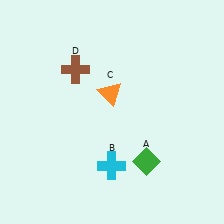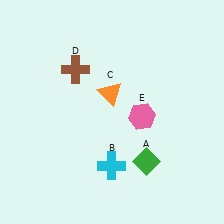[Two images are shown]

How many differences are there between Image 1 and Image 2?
There is 1 difference between the two images.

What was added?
A pink hexagon (E) was added in Image 2.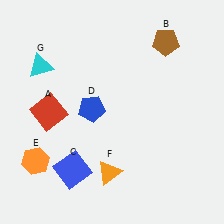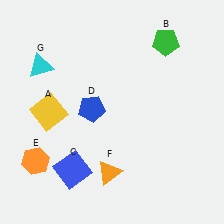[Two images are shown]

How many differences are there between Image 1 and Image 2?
There are 2 differences between the two images.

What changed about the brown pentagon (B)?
In Image 1, B is brown. In Image 2, it changed to green.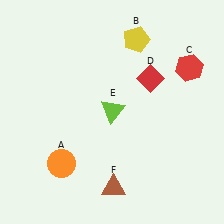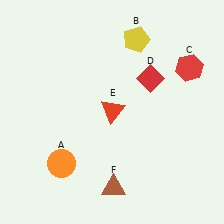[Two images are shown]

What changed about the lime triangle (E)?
In Image 1, E is lime. In Image 2, it changed to red.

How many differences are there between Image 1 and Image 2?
There is 1 difference between the two images.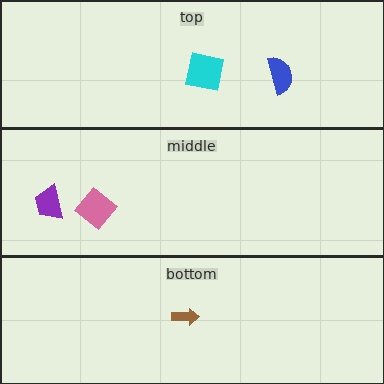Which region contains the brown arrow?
The bottom region.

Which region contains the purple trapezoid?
The middle region.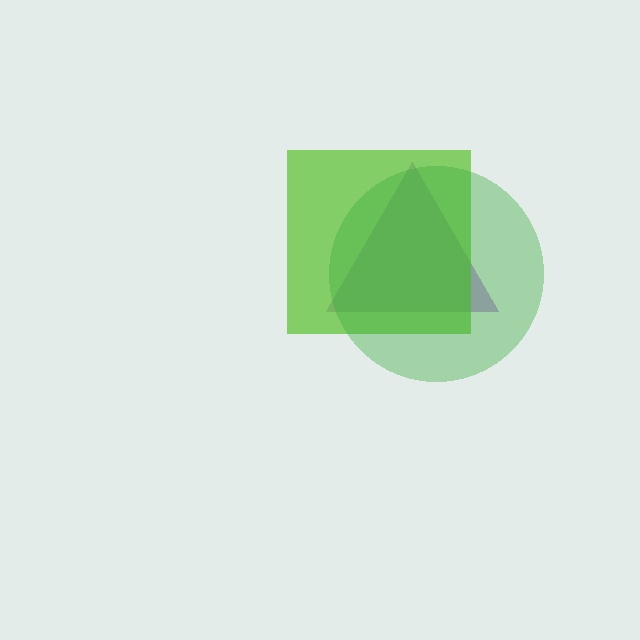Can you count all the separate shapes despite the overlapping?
Yes, there are 3 separate shapes.